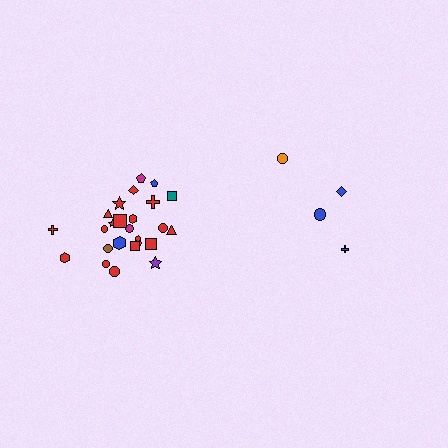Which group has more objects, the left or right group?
The left group.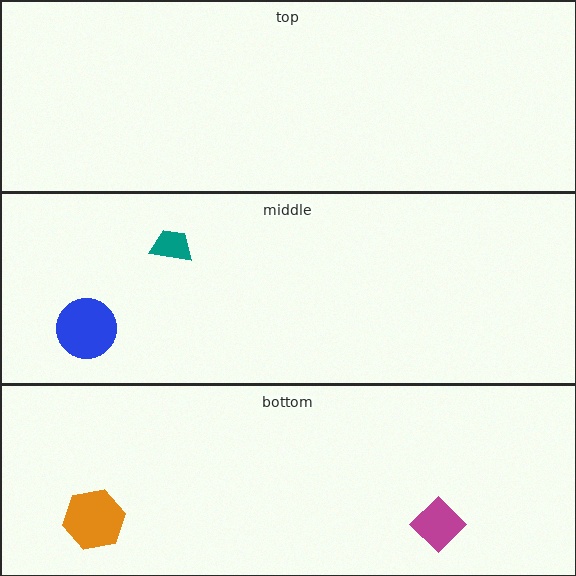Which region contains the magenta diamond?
The bottom region.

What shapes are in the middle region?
The blue circle, the teal trapezoid.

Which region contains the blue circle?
The middle region.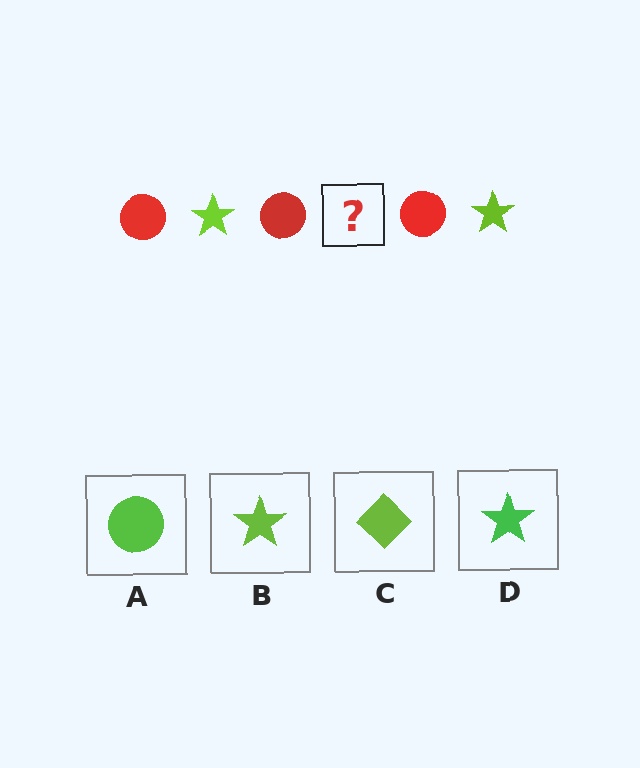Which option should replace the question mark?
Option B.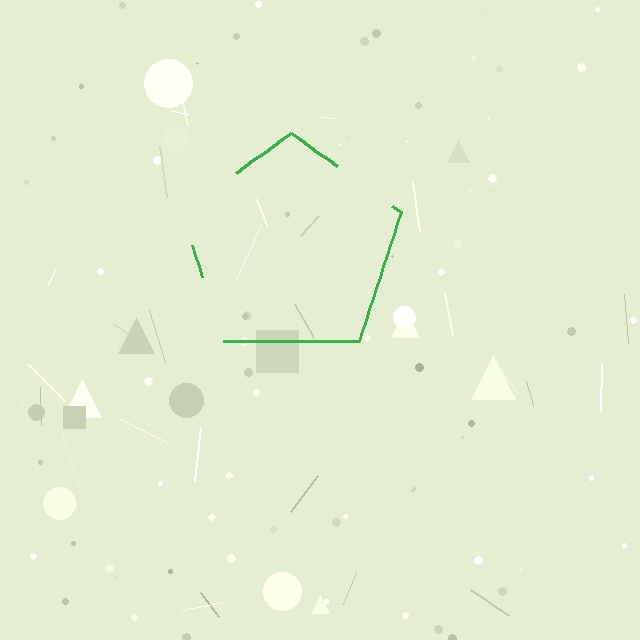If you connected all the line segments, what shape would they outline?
They would outline a pentagon.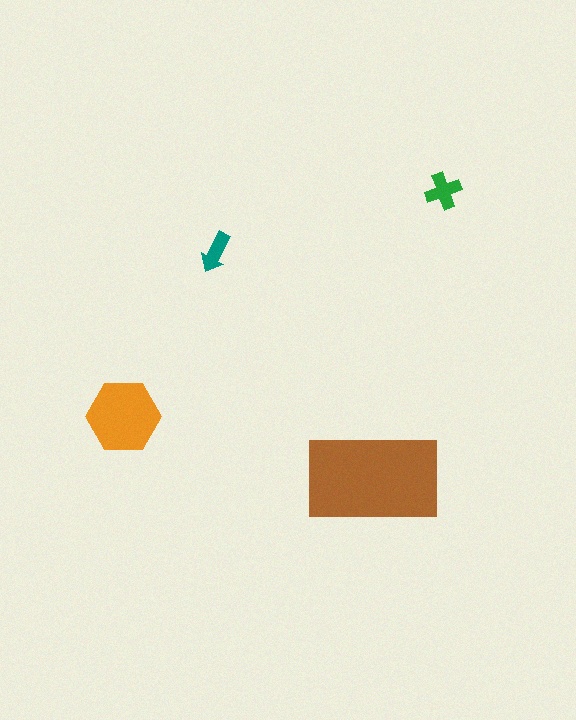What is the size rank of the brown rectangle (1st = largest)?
1st.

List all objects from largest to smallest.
The brown rectangle, the orange hexagon, the green cross, the teal arrow.